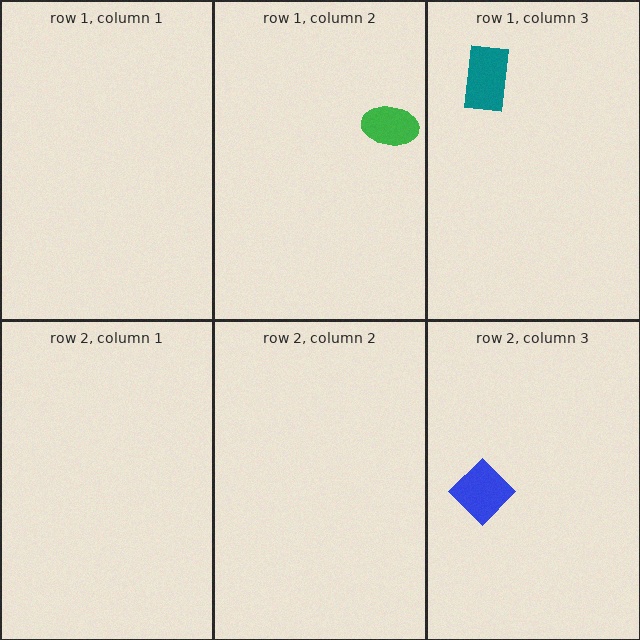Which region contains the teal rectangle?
The row 1, column 3 region.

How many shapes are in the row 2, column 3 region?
1.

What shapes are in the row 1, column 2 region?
The green ellipse.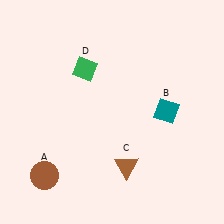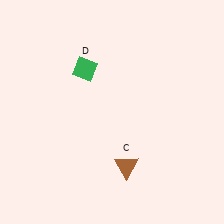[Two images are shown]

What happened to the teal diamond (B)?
The teal diamond (B) was removed in Image 2. It was in the top-right area of Image 1.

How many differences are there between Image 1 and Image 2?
There are 2 differences between the two images.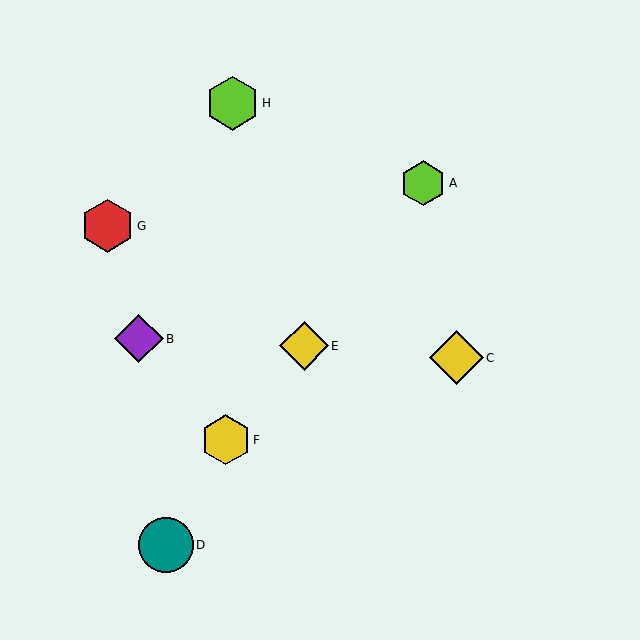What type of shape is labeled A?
Shape A is a lime hexagon.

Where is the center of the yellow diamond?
The center of the yellow diamond is at (457, 358).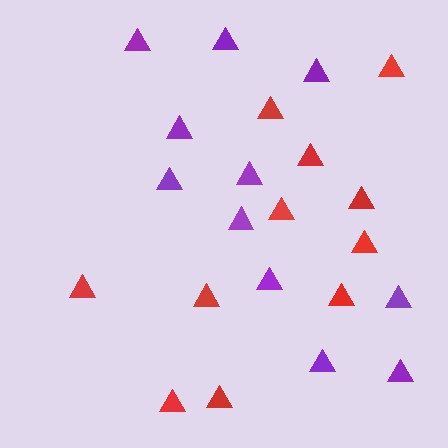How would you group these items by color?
There are 2 groups: one group of red triangles (11) and one group of purple triangles (11).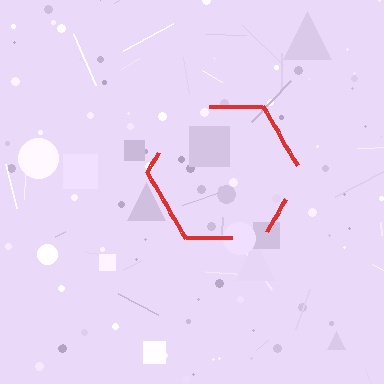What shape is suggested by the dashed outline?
The dashed outline suggests a hexagon.